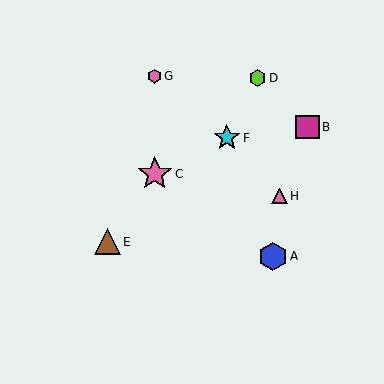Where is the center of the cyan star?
The center of the cyan star is at (227, 138).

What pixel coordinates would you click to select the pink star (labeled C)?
Click at (155, 174) to select the pink star C.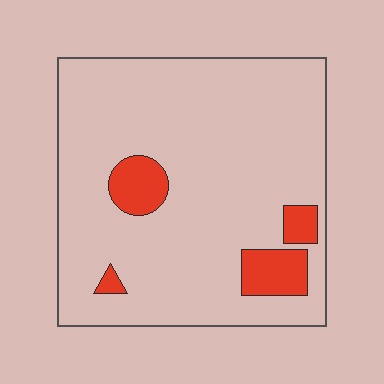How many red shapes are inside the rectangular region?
4.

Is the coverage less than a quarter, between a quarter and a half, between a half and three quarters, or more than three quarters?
Less than a quarter.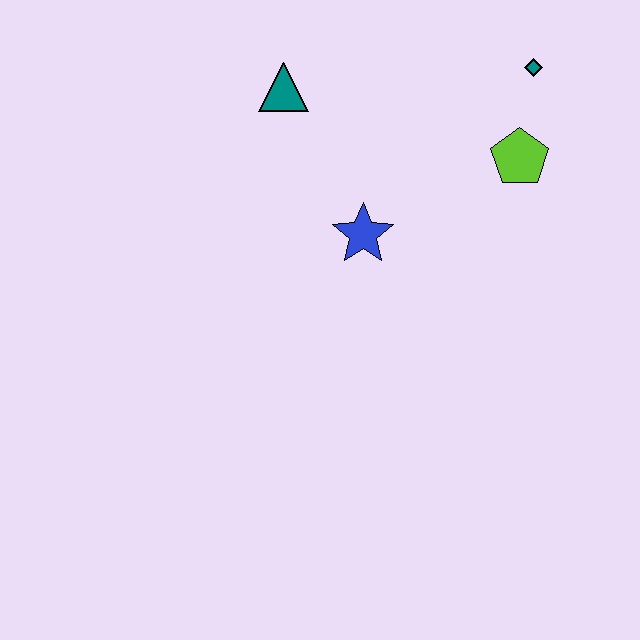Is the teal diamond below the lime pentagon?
No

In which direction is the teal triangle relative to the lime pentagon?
The teal triangle is to the left of the lime pentagon.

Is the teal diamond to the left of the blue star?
No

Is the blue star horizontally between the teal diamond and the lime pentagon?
No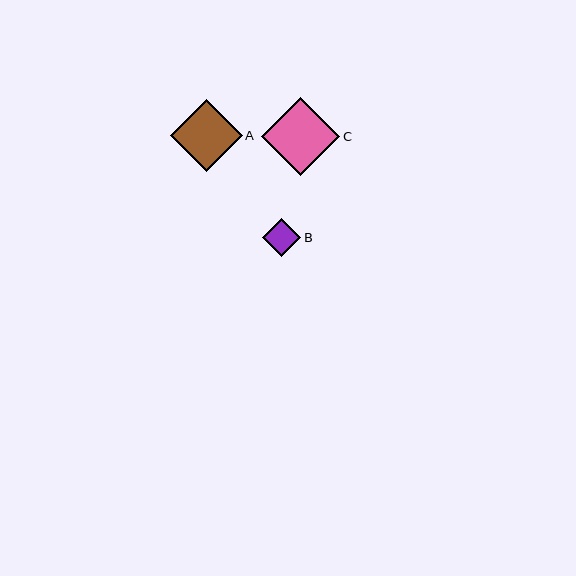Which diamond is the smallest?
Diamond B is the smallest with a size of approximately 38 pixels.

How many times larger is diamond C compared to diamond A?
Diamond C is approximately 1.1 times the size of diamond A.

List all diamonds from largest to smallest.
From largest to smallest: C, A, B.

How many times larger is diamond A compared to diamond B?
Diamond A is approximately 1.9 times the size of diamond B.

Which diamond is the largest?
Diamond C is the largest with a size of approximately 79 pixels.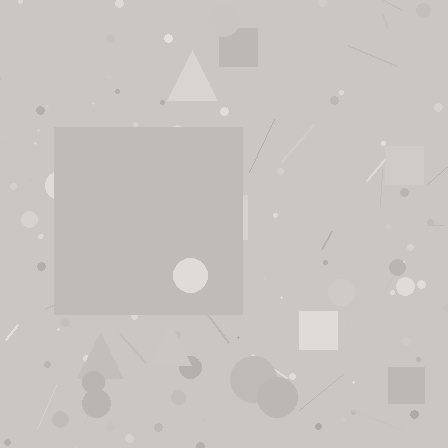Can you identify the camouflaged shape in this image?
The camouflaged shape is a square.